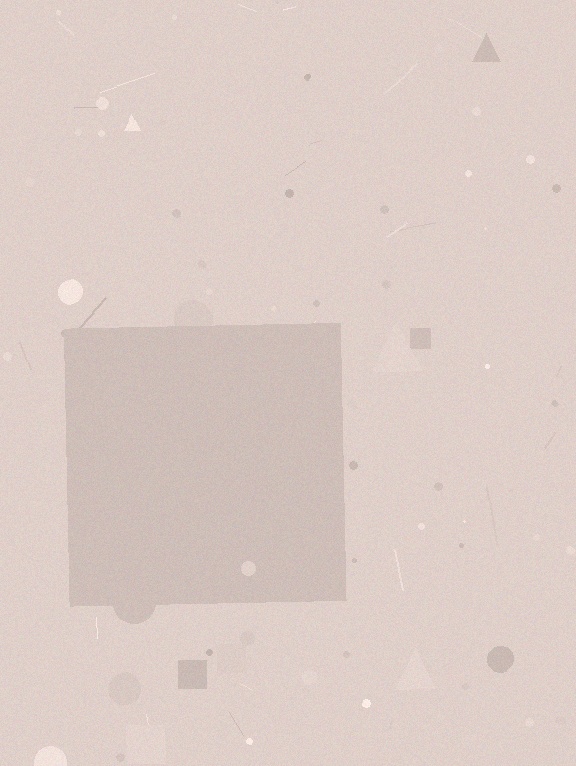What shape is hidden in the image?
A square is hidden in the image.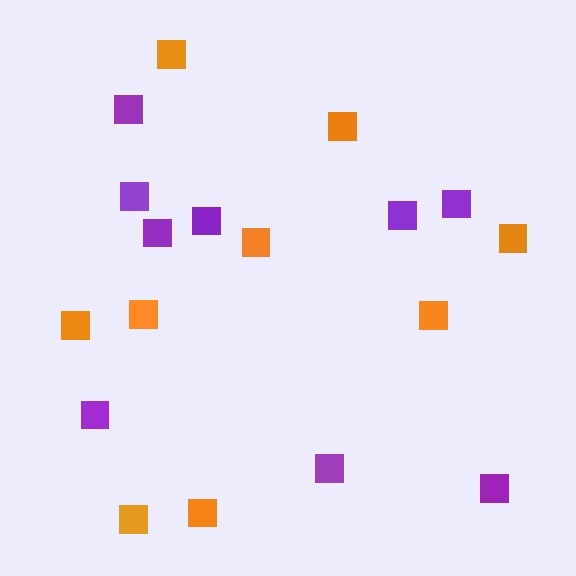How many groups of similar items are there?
There are 2 groups: one group of orange squares (9) and one group of purple squares (9).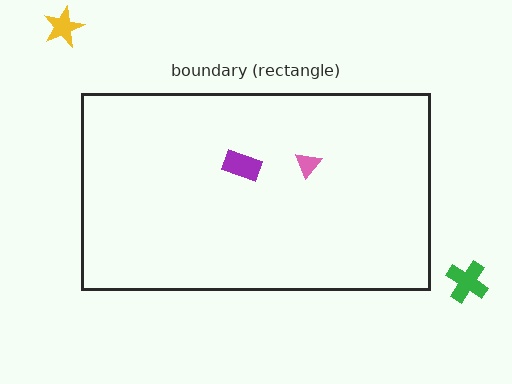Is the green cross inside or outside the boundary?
Outside.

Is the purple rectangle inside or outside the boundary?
Inside.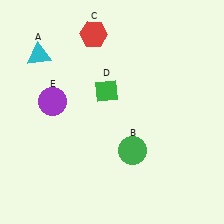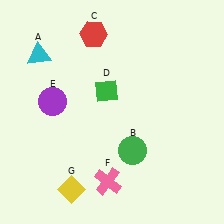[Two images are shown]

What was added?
A pink cross (F), a yellow diamond (G) were added in Image 2.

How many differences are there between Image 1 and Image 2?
There are 2 differences between the two images.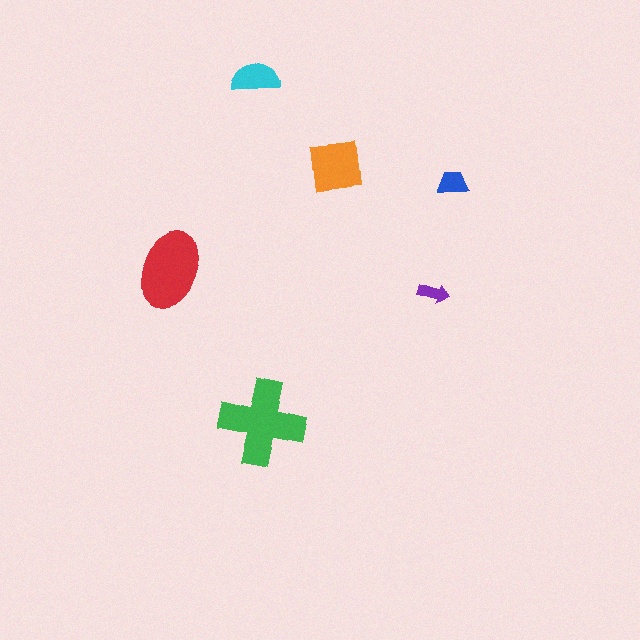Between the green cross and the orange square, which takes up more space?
The green cross.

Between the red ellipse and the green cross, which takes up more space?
The green cross.